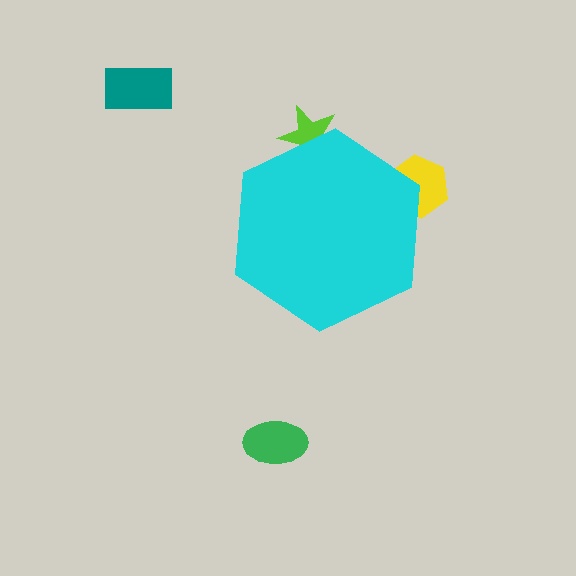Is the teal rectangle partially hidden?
No, the teal rectangle is fully visible.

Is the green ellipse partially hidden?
No, the green ellipse is fully visible.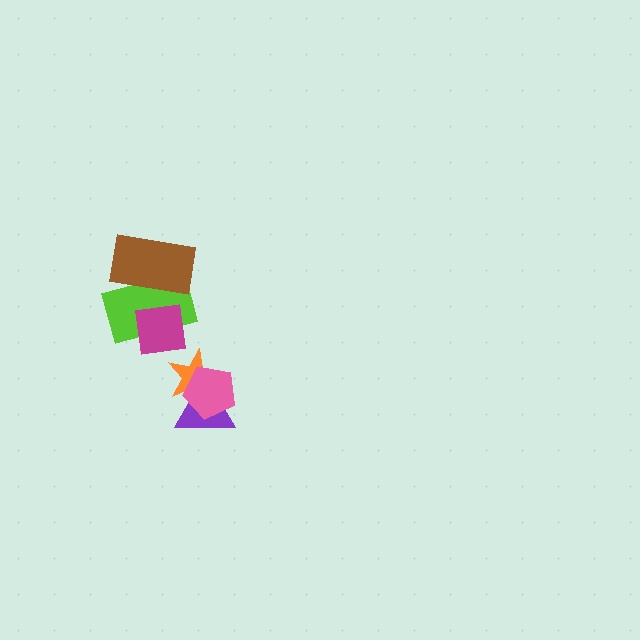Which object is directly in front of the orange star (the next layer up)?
The purple triangle is directly in front of the orange star.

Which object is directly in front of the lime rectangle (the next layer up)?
The brown rectangle is directly in front of the lime rectangle.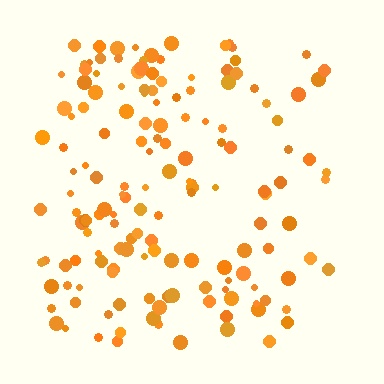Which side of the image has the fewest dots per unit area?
The right.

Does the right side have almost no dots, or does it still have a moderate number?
Still a moderate number, just noticeably fewer than the left.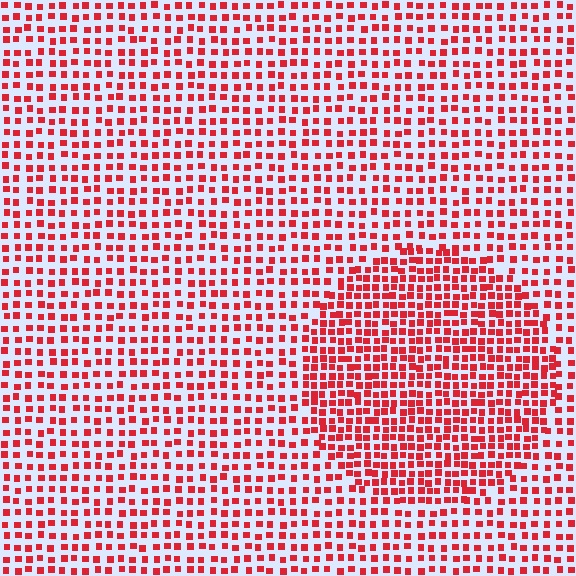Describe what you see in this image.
The image contains small red elements arranged at two different densities. A circle-shaped region is visible where the elements are more densely packed than the surrounding area.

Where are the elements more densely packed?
The elements are more densely packed inside the circle boundary.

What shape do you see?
I see a circle.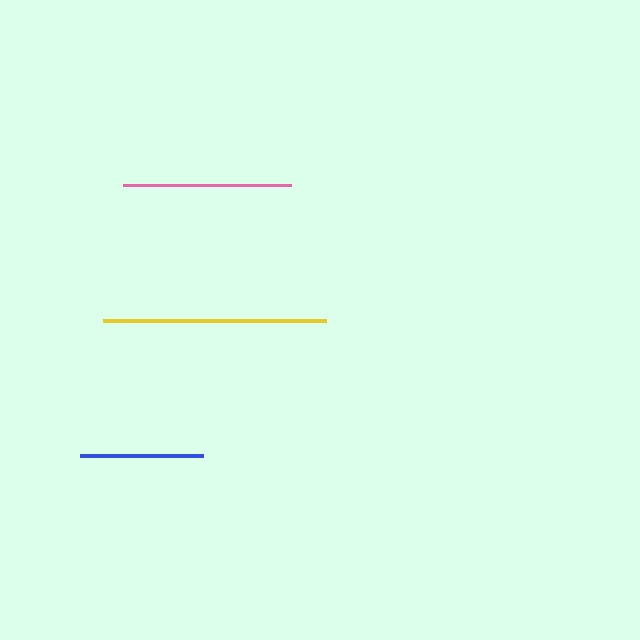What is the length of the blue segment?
The blue segment is approximately 122 pixels long.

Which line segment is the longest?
The yellow line is the longest at approximately 223 pixels.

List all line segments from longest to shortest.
From longest to shortest: yellow, pink, blue.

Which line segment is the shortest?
The blue line is the shortest at approximately 122 pixels.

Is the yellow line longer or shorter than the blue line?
The yellow line is longer than the blue line.